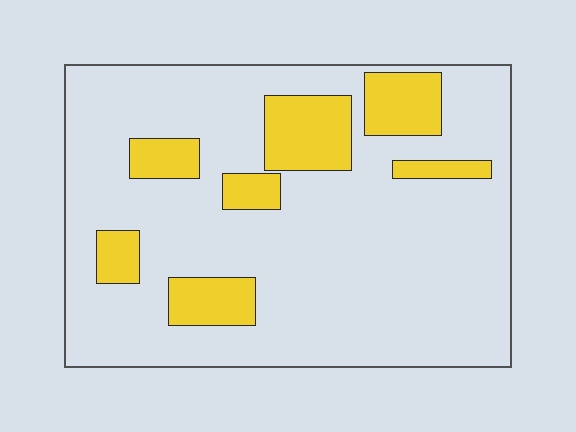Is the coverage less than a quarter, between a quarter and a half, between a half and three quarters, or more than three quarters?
Less than a quarter.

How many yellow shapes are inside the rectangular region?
7.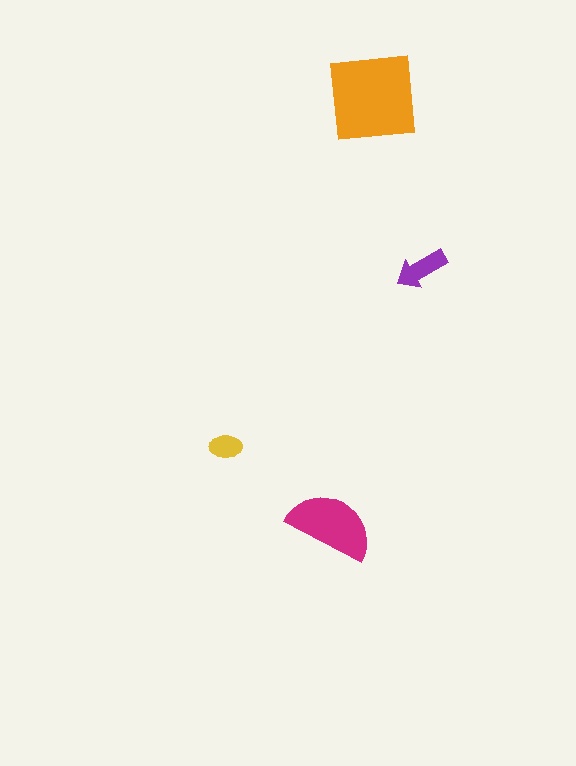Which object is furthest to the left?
The yellow ellipse is leftmost.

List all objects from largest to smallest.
The orange square, the magenta semicircle, the purple arrow, the yellow ellipse.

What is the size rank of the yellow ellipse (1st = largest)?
4th.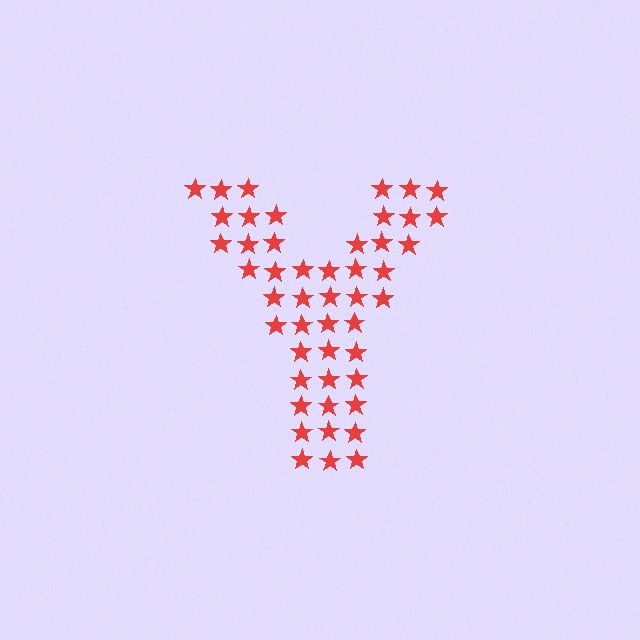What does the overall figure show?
The overall figure shows the letter Y.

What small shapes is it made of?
It is made of small stars.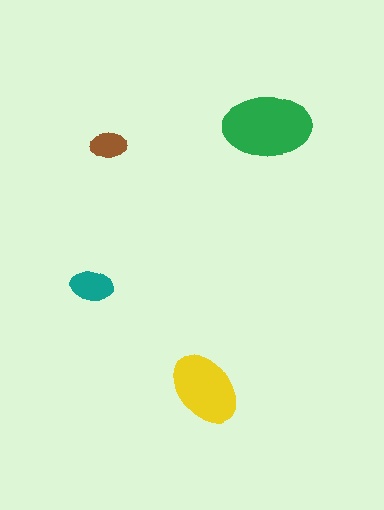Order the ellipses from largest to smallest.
the green one, the yellow one, the teal one, the brown one.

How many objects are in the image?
There are 4 objects in the image.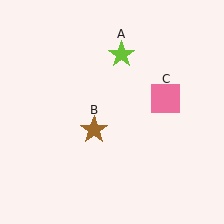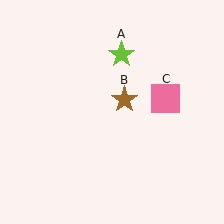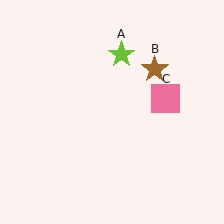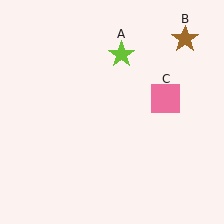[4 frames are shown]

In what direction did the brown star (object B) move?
The brown star (object B) moved up and to the right.